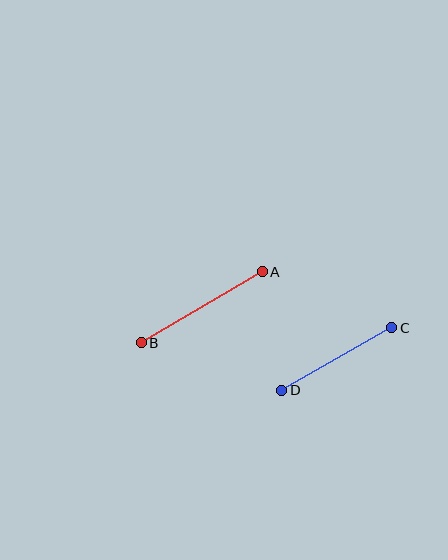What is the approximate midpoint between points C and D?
The midpoint is at approximately (337, 359) pixels.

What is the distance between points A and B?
The distance is approximately 140 pixels.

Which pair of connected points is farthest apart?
Points A and B are farthest apart.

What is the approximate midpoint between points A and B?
The midpoint is at approximately (202, 307) pixels.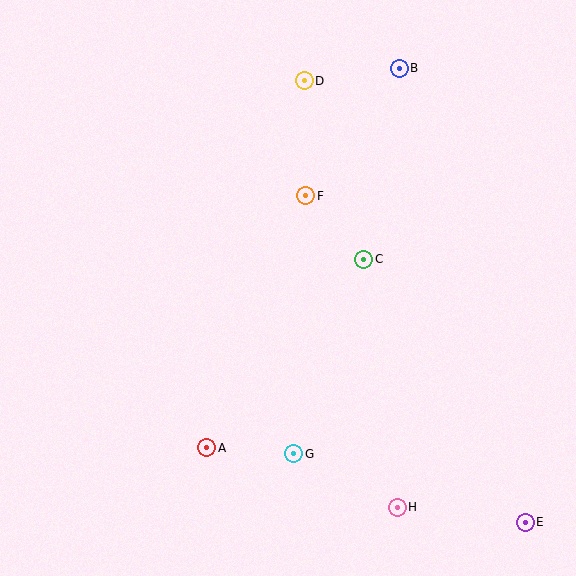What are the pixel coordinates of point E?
Point E is at (525, 522).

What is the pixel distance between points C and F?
The distance between C and F is 86 pixels.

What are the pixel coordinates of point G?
Point G is at (294, 454).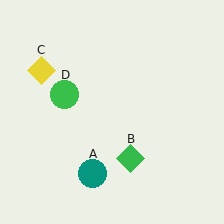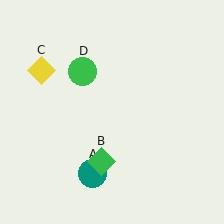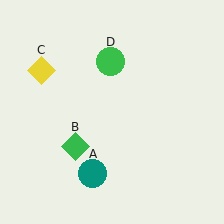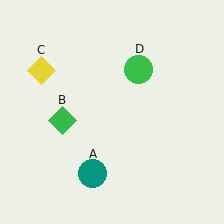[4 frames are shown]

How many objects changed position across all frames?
2 objects changed position: green diamond (object B), green circle (object D).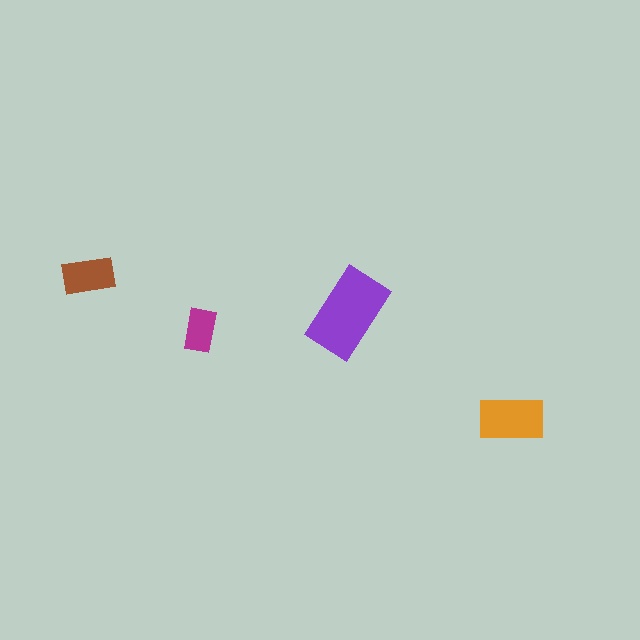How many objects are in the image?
There are 4 objects in the image.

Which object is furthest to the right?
The orange rectangle is rightmost.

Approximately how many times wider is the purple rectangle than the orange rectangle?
About 1.5 times wider.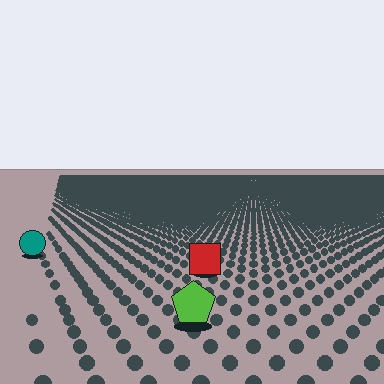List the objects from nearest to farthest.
From nearest to farthest: the lime pentagon, the red square, the teal circle.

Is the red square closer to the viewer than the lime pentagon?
No. The lime pentagon is closer — you can tell from the texture gradient: the ground texture is coarser near it.